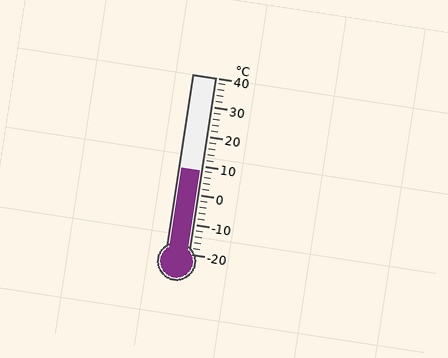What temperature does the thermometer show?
The thermometer shows approximately 8°C.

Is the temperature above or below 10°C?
The temperature is below 10°C.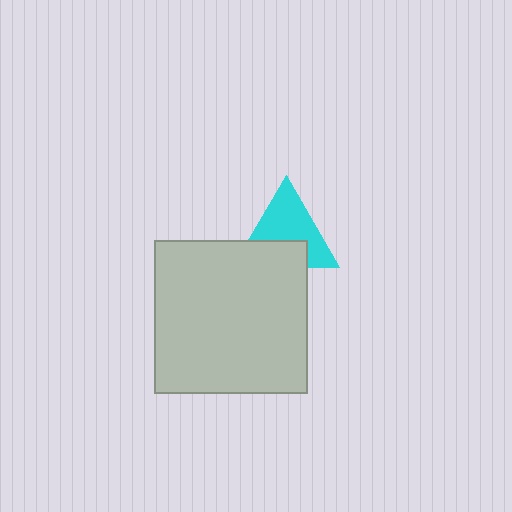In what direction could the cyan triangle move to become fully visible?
The cyan triangle could move up. That would shift it out from behind the light gray square entirely.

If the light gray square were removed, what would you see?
You would see the complete cyan triangle.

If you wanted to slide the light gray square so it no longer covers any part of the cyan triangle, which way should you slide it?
Slide it down — that is the most direct way to separate the two shapes.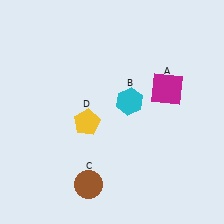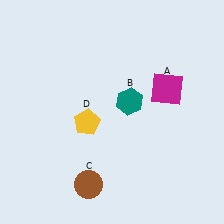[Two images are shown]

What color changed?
The hexagon (B) changed from cyan in Image 1 to teal in Image 2.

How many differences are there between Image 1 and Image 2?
There is 1 difference between the two images.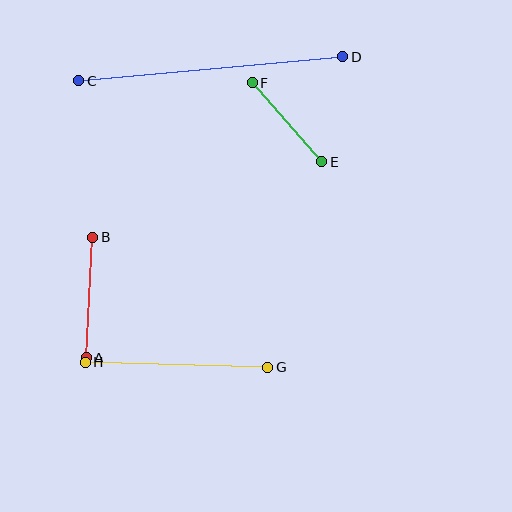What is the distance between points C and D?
The distance is approximately 265 pixels.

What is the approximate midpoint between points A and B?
The midpoint is at approximately (89, 298) pixels.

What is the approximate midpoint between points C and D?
The midpoint is at approximately (211, 69) pixels.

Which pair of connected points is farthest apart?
Points C and D are farthest apart.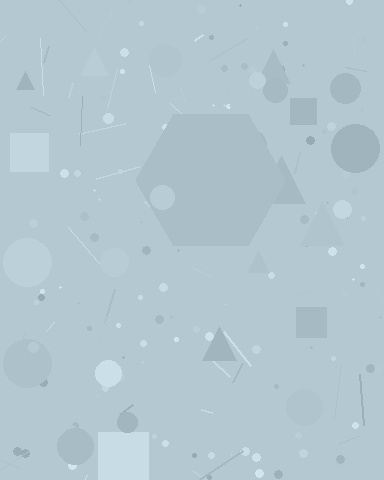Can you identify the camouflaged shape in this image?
The camouflaged shape is a hexagon.